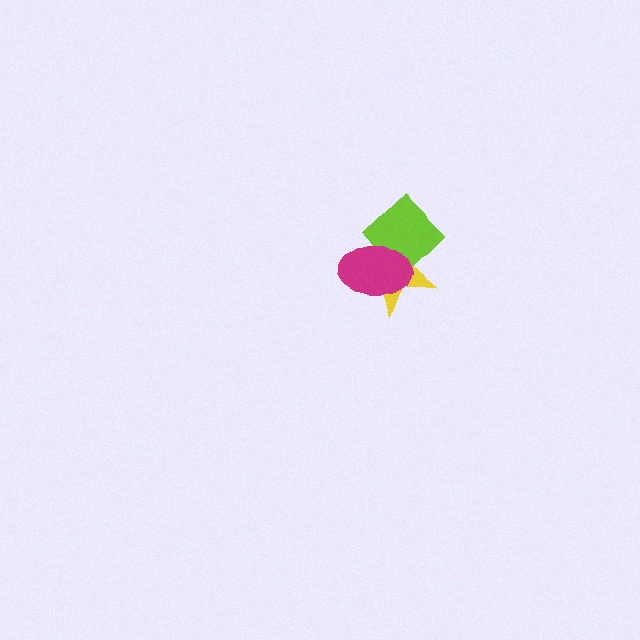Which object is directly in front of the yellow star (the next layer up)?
The lime diamond is directly in front of the yellow star.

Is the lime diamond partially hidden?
Yes, it is partially covered by another shape.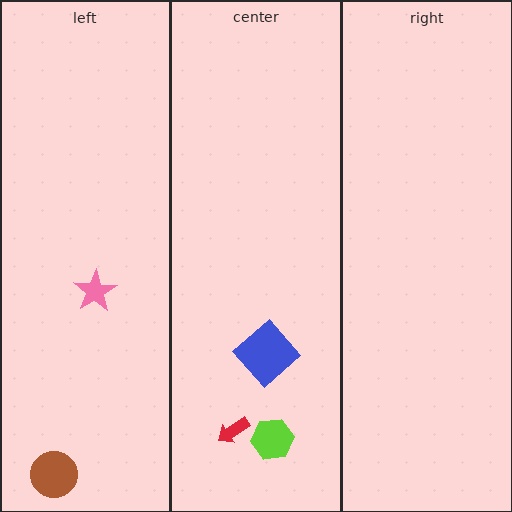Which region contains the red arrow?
The center region.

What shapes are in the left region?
The pink star, the brown circle.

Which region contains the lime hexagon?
The center region.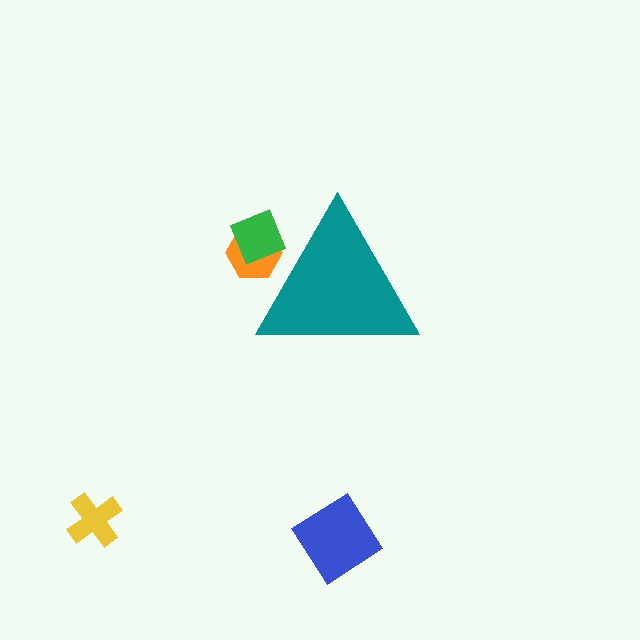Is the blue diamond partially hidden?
No, the blue diamond is fully visible.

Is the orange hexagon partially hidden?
Yes, the orange hexagon is partially hidden behind the teal triangle.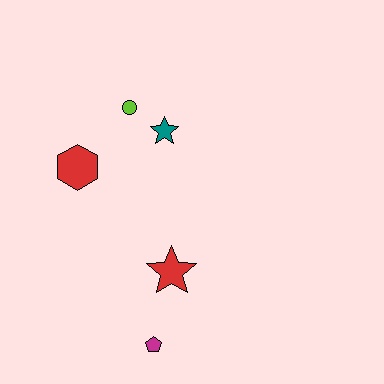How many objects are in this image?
There are 5 objects.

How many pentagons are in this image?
There is 1 pentagon.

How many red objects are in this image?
There are 2 red objects.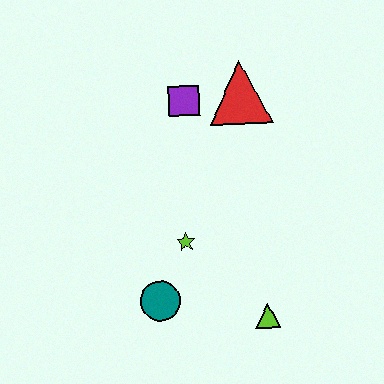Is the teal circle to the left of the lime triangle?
Yes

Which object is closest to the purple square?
The red triangle is closest to the purple square.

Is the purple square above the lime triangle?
Yes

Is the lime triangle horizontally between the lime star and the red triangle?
No